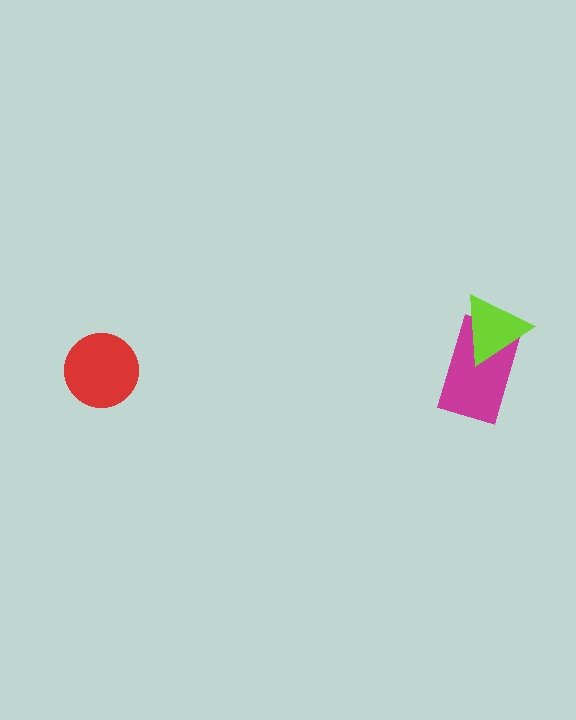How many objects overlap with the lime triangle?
1 object overlaps with the lime triangle.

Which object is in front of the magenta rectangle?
The lime triangle is in front of the magenta rectangle.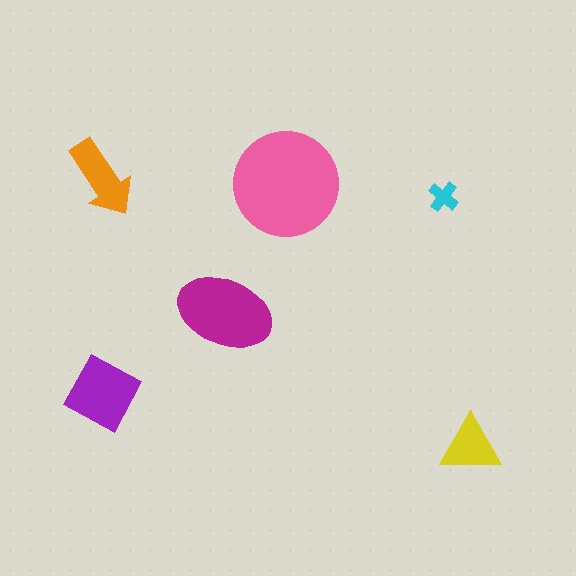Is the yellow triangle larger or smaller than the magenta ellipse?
Smaller.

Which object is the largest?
The pink circle.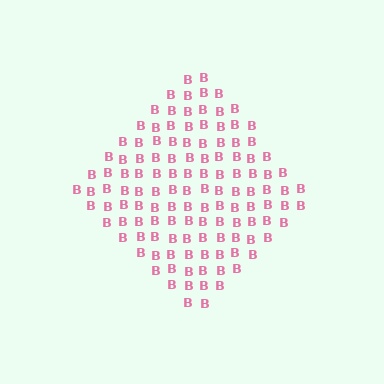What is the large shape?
The large shape is a diamond.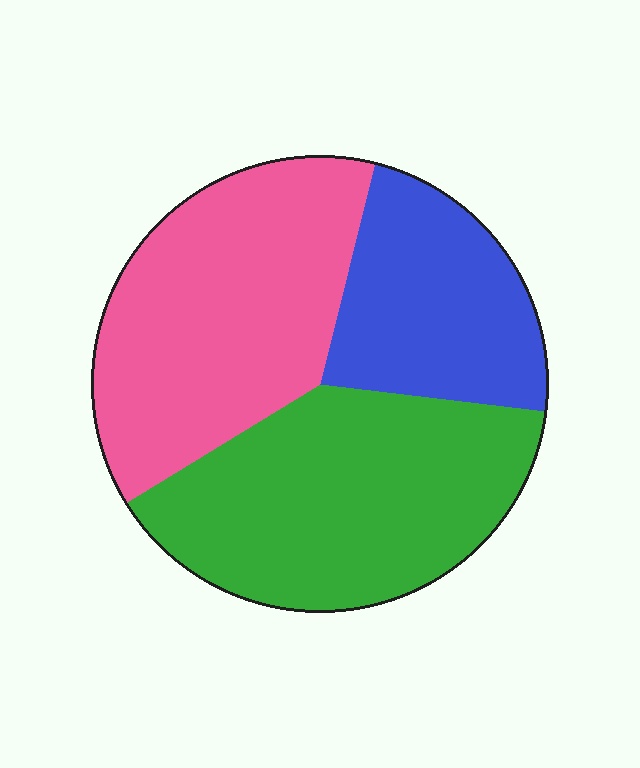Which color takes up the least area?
Blue, at roughly 25%.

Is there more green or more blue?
Green.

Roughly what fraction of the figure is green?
Green covers around 40% of the figure.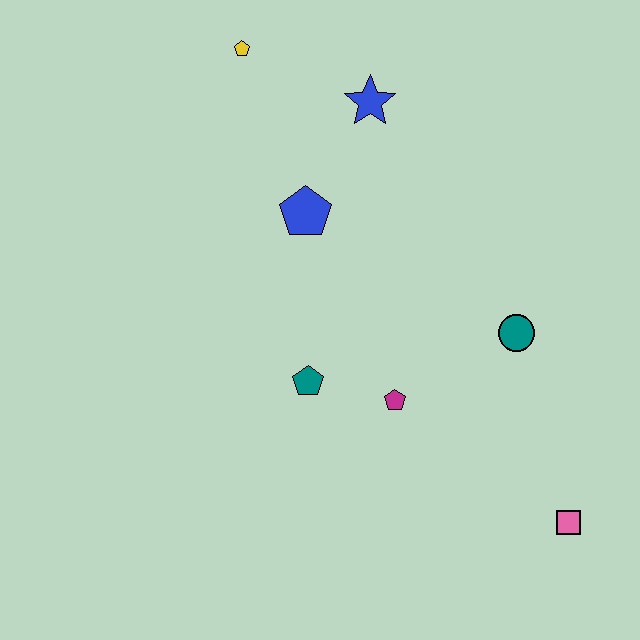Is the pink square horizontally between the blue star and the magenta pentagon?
No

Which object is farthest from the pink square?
The yellow pentagon is farthest from the pink square.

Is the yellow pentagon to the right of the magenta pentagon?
No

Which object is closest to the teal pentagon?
The magenta pentagon is closest to the teal pentagon.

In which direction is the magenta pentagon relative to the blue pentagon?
The magenta pentagon is below the blue pentagon.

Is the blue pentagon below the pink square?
No